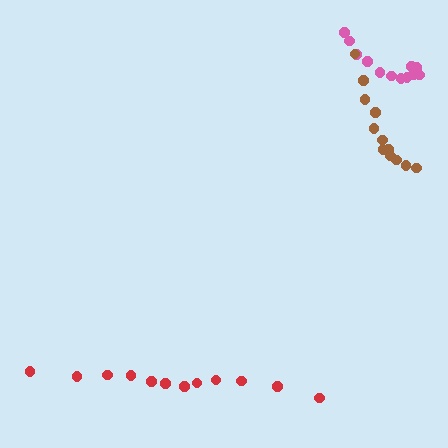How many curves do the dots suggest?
There are 3 distinct paths.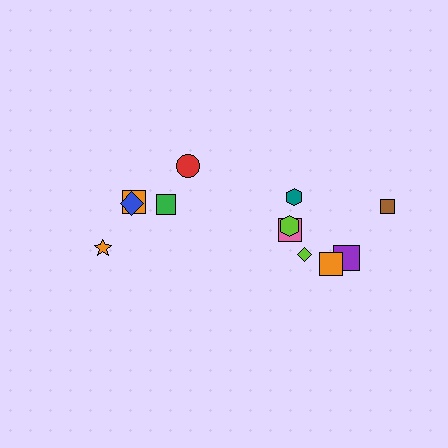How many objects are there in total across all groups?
There are 12 objects.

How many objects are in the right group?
There are 7 objects.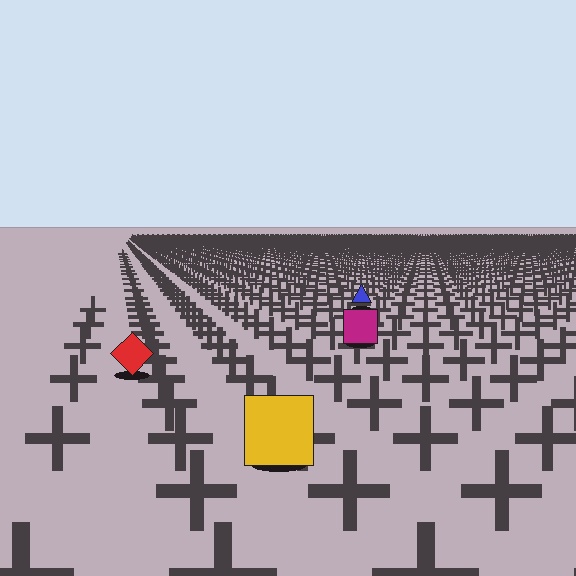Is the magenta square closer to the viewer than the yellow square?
No. The yellow square is closer — you can tell from the texture gradient: the ground texture is coarser near it.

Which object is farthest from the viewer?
The blue triangle is farthest from the viewer. It appears smaller and the ground texture around it is denser.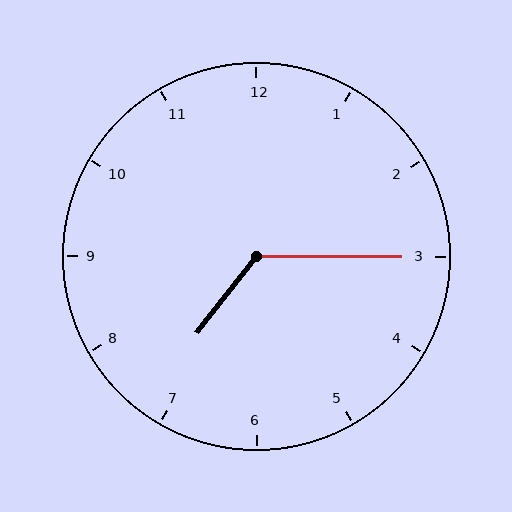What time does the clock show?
7:15.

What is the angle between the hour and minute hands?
Approximately 128 degrees.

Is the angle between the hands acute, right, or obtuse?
It is obtuse.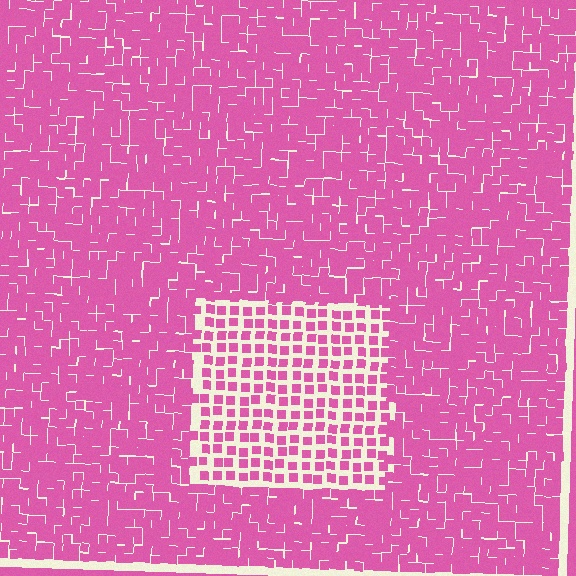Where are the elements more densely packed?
The elements are more densely packed outside the rectangle boundary.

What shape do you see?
I see a rectangle.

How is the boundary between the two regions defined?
The boundary is defined by a change in element density (approximately 2.1x ratio). All elements are the same color, size, and shape.